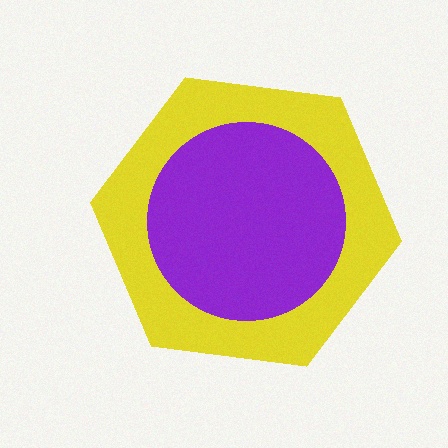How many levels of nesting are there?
2.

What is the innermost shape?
The purple circle.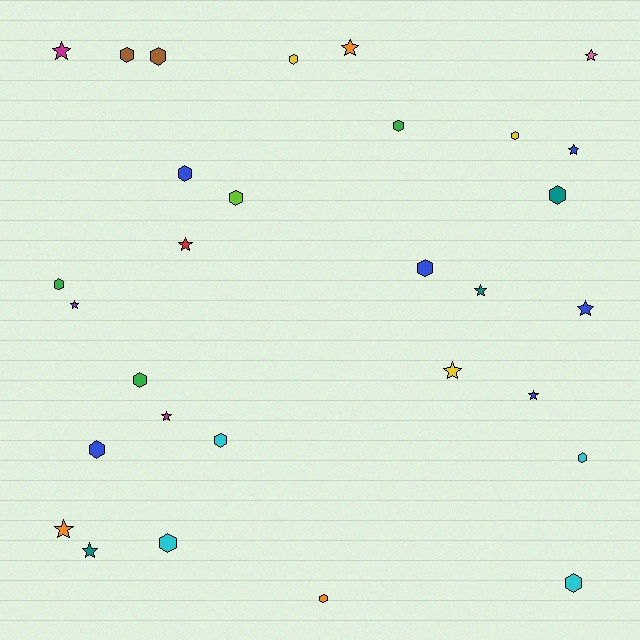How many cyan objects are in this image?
There are 4 cyan objects.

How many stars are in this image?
There are 13 stars.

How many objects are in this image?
There are 30 objects.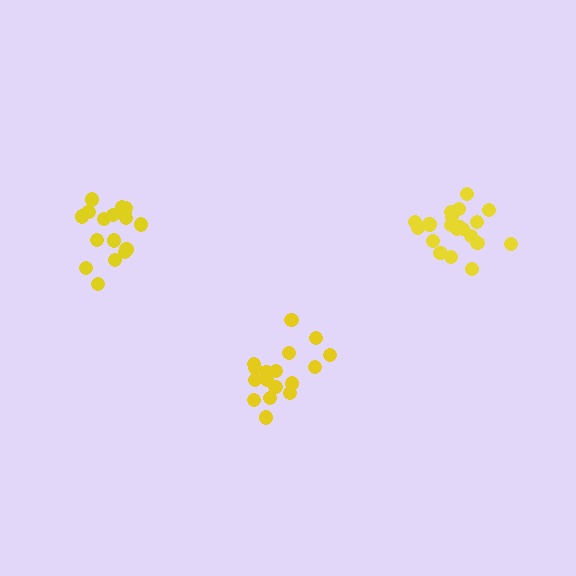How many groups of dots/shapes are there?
There are 3 groups.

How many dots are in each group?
Group 1: 20 dots, Group 2: 19 dots, Group 3: 17 dots (56 total).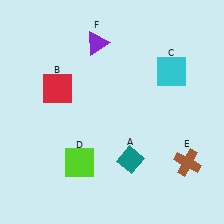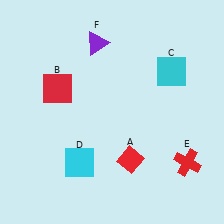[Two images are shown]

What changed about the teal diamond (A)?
In Image 1, A is teal. In Image 2, it changed to red.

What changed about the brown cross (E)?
In Image 1, E is brown. In Image 2, it changed to red.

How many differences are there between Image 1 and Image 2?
There are 3 differences between the two images.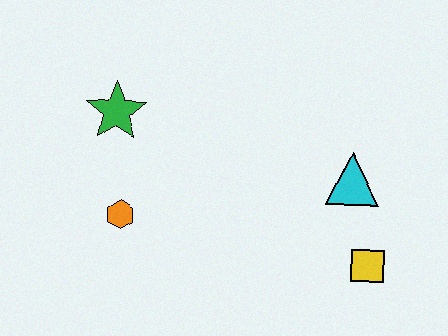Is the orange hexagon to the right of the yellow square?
No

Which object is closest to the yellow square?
The cyan triangle is closest to the yellow square.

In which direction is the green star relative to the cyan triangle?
The green star is to the left of the cyan triangle.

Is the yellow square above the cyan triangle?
No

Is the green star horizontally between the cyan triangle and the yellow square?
No